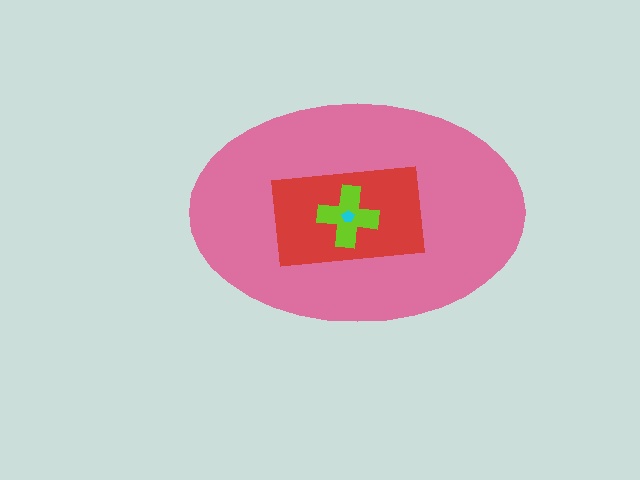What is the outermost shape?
The pink ellipse.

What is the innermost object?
The cyan pentagon.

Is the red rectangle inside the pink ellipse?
Yes.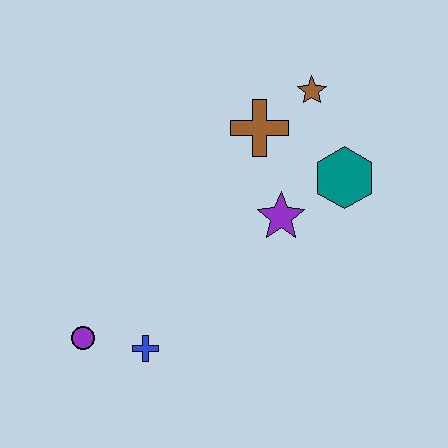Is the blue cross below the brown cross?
Yes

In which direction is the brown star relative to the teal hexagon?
The brown star is above the teal hexagon.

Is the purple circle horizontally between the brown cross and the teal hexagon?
No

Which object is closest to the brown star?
The brown cross is closest to the brown star.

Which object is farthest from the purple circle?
The brown star is farthest from the purple circle.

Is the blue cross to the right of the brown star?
No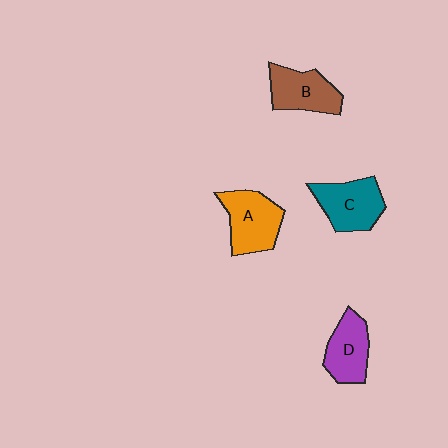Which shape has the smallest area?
Shape D (purple).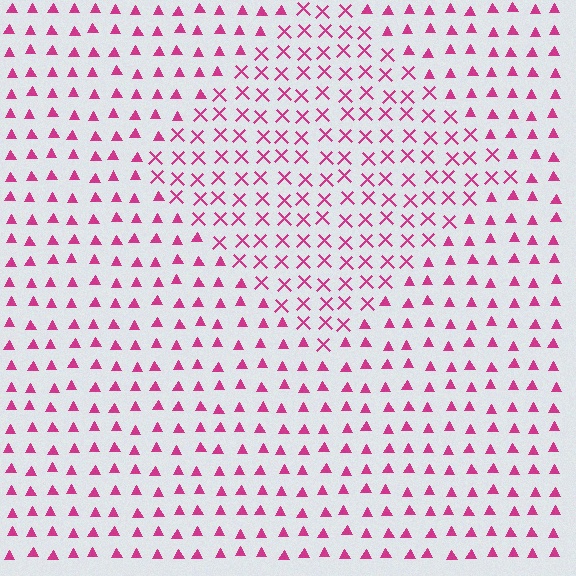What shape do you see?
I see a diamond.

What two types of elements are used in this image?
The image uses X marks inside the diamond region and triangles outside it.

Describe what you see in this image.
The image is filled with small magenta elements arranged in a uniform grid. A diamond-shaped region contains X marks, while the surrounding area contains triangles. The boundary is defined purely by the change in element shape.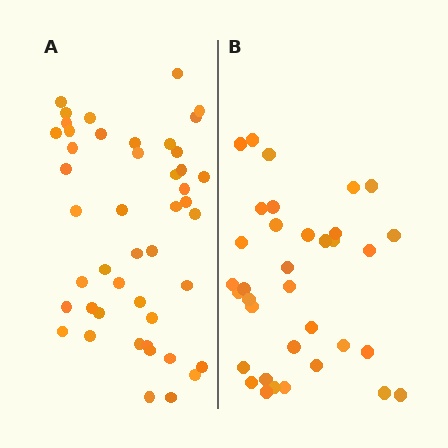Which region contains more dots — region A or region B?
Region A (the left region) has more dots.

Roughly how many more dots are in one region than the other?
Region A has roughly 12 or so more dots than region B.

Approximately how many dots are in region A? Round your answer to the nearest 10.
About 50 dots. (The exact count is 46, which rounds to 50.)